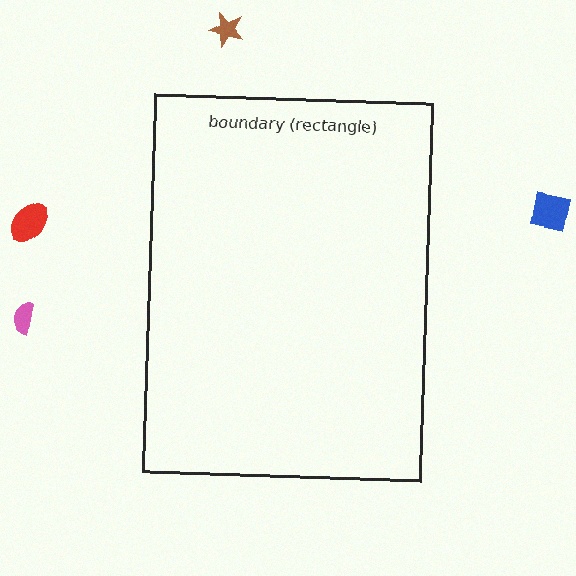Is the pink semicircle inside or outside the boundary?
Outside.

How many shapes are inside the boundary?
0 inside, 4 outside.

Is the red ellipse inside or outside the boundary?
Outside.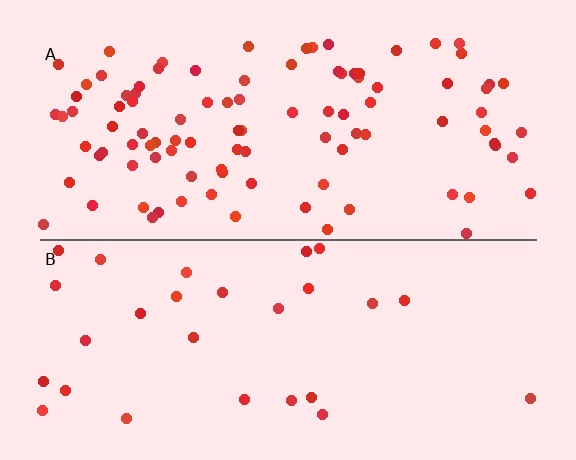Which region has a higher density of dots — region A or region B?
A (the top).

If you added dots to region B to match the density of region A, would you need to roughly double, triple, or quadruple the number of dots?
Approximately triple.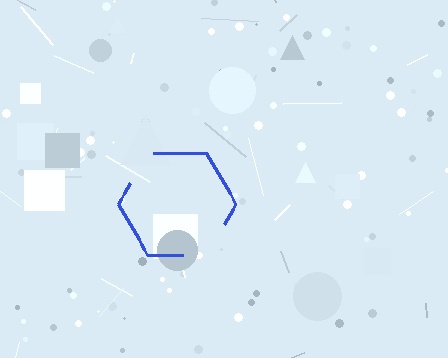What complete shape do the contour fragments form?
The contour fragments form a hexagon.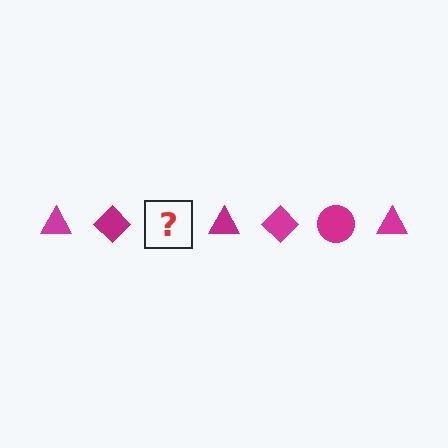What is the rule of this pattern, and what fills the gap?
The rule is that the pattern cycles through triangle, diamond, circle shapes in magenta. The gap should be filled with a magenta circle.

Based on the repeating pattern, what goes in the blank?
The blank should be a magenta circle.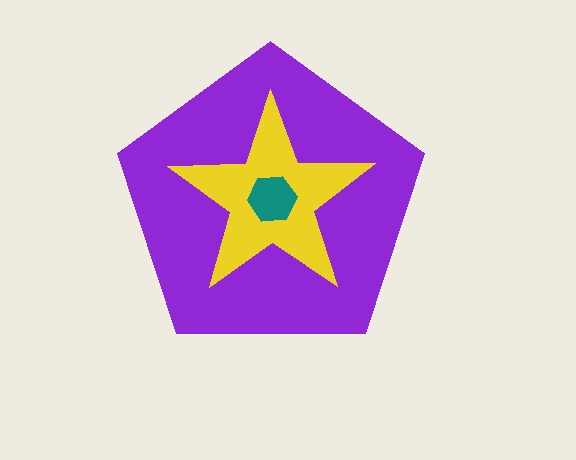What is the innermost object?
The teal hexagon.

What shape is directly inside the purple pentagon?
The yellow star.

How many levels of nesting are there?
3.